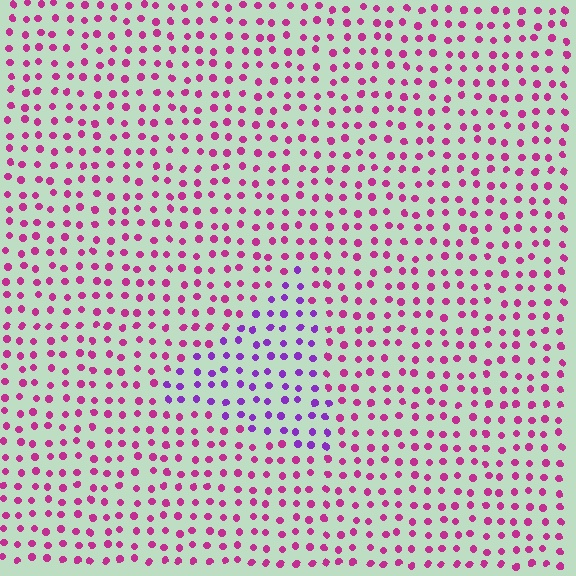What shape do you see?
I see a triangle.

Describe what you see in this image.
The image is filled with small magenta elements in a uniform arrangement. A triangle-shaped region is visible where the elements are tinted to a slightly different hue, forming a subtle color boundary.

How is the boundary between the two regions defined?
The boundary is defined purely by a slight shift in hue (about 42 degrees). Spacing, size, and orientation are identical on both sides.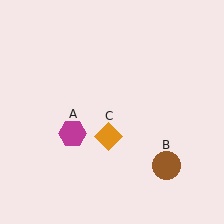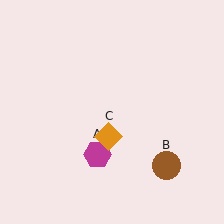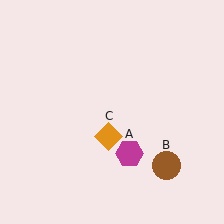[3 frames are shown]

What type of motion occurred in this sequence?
The magenta hexagon (object A) rotated counterclockwise around the center of the scene.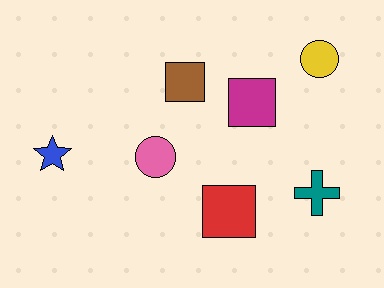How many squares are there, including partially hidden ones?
There are 3 squares.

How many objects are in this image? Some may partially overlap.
There are 7 objects.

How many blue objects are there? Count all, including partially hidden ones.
There is 1 blue object.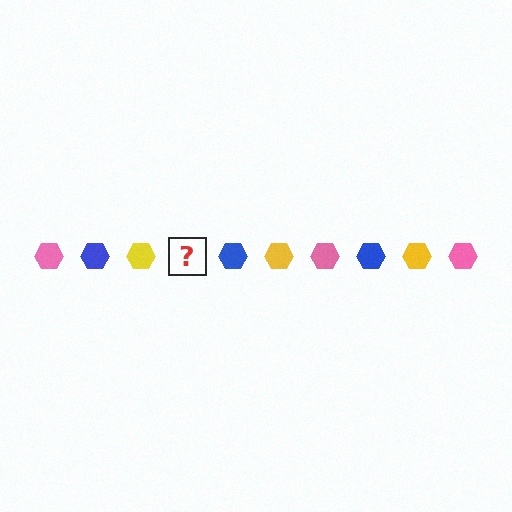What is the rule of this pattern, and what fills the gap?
The rule is that the pattern cycles through pink, blue, yellow hexagons. The gap should be filled with a pink hexagon.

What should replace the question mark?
The question mark should be replaced with a pink hexagon.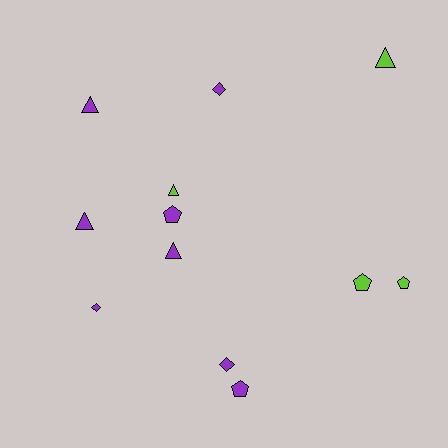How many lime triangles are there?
There are 2 lime triangles.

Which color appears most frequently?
Purple, with 8 objects.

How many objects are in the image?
There are 12 objects.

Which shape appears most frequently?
Triangle, with 5 objects.